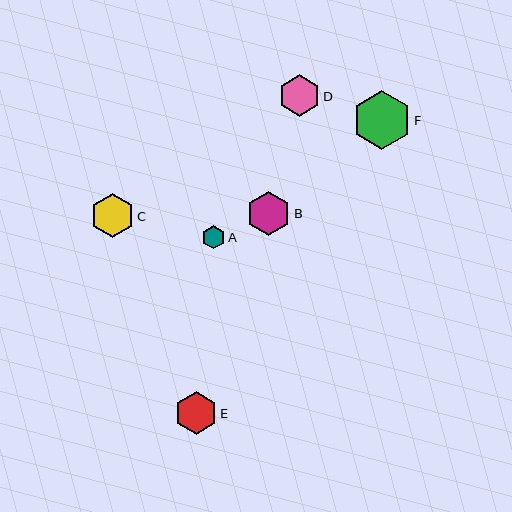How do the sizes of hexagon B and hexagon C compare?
Hexagon B and hexagon C are approximately the same size.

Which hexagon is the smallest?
Hexagon A is the smallest with a size of approximately 23 pixels.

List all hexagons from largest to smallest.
From largest to smallest: F, B, C, E, D, A.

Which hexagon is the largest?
Hexagon F is the largest with a size of approximately 59 pixels.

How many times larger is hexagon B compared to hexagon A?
Hexagon B is approximately 1.9 times the size of hexagon A.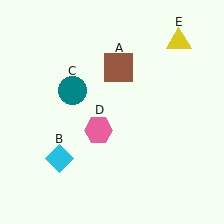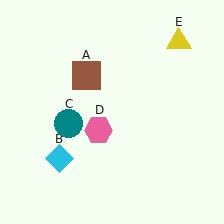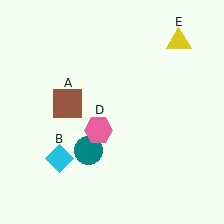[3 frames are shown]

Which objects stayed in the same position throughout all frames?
Cyan diamond (object B) and pink hexagon (object D) and yellow triangle (object E) remained stationary.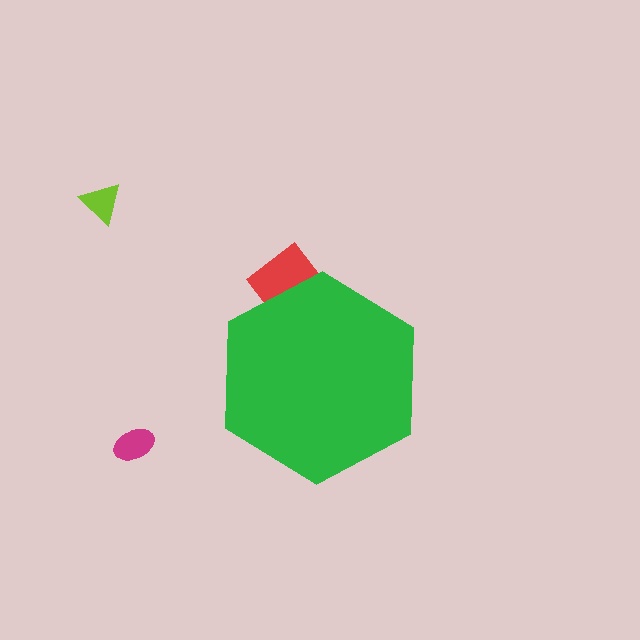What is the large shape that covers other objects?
A green hexagon.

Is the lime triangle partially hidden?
No, the lime triangle is fully visible.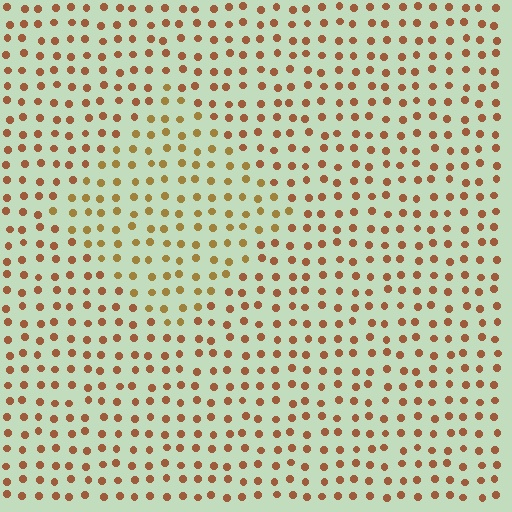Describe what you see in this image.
The image is filled with small brown elements in a uniform arrangement. A diamond-shaped region is visible where the elements are tinted to a slightly different hue, forming a subtle color boundary.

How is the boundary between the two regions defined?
The boundary is defined purely by a slight shift in hue (about 24 degrees). Spacing, size, and orientation are identical on both sides.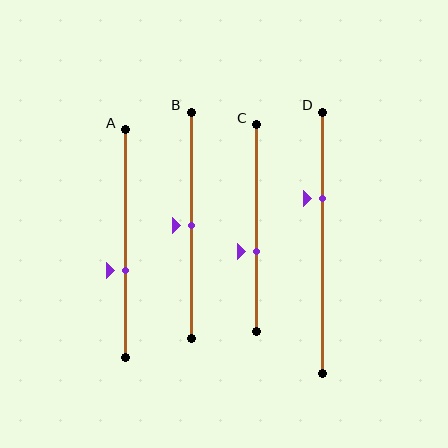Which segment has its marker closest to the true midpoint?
Segment B has its marker closest to the true midpoint.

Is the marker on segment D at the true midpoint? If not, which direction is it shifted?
No, the marker on segment D is shifted upward by about 17% of the segment length.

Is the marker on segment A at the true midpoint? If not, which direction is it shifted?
No, the marker on segment A is shifted downward by about 12% of the segment length.